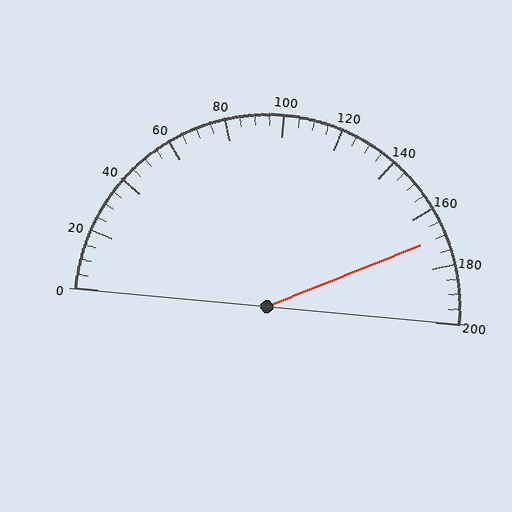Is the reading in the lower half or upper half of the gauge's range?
The reading is in the upper half of the range (0 to 200).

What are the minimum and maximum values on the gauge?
The gauge ranges from 0 to 200.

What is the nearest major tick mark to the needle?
The nearest major tick mark is 160.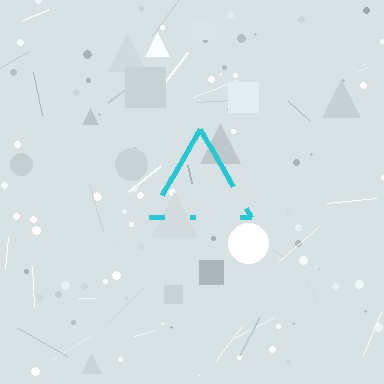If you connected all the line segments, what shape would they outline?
They would outline a triangle.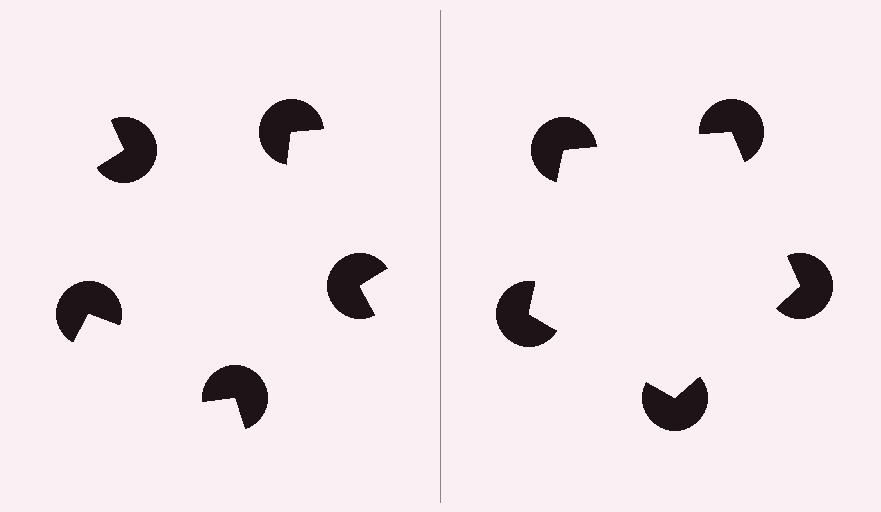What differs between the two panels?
The pac-man discs are positioned identically on both sides; only the wedge orientations differ. On the right they align to a pentagon; on the left they are misaligned.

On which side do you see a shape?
An illusory pentagon appears on the right side. On the left side the wedge cuts are rotated, so no coherent shape forms.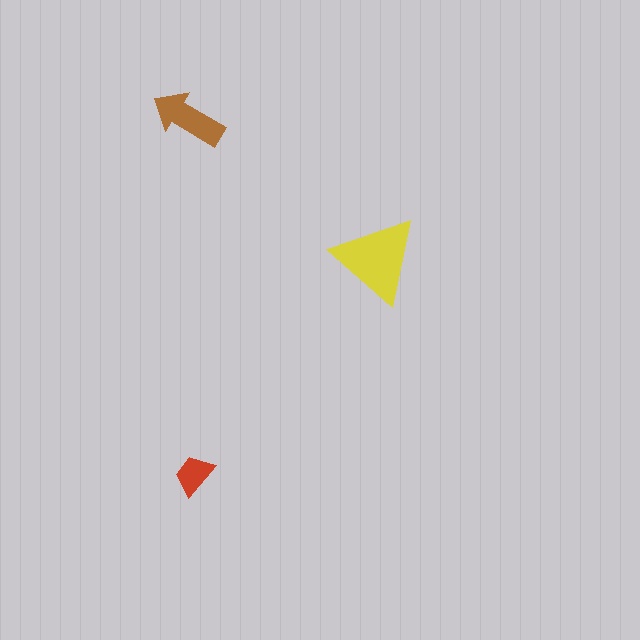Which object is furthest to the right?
The yellow triangle is rightmost.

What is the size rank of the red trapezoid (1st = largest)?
3rd.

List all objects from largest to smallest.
The yellow triangle, the brown arrow, the red trapezoid.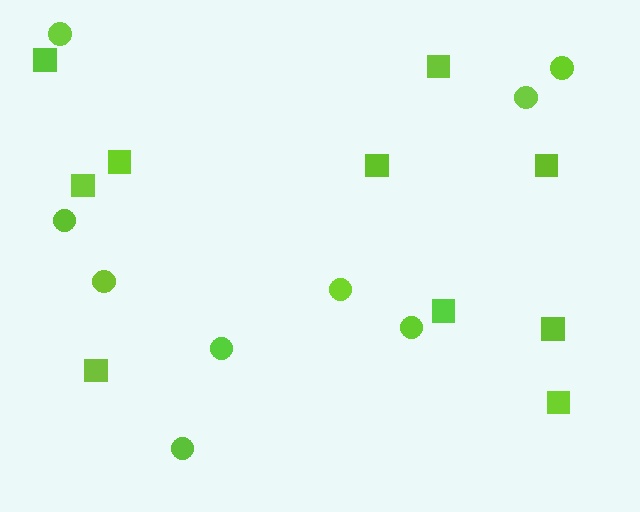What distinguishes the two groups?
There are 2 groups: one group of squares (10) and one group of circles (9).